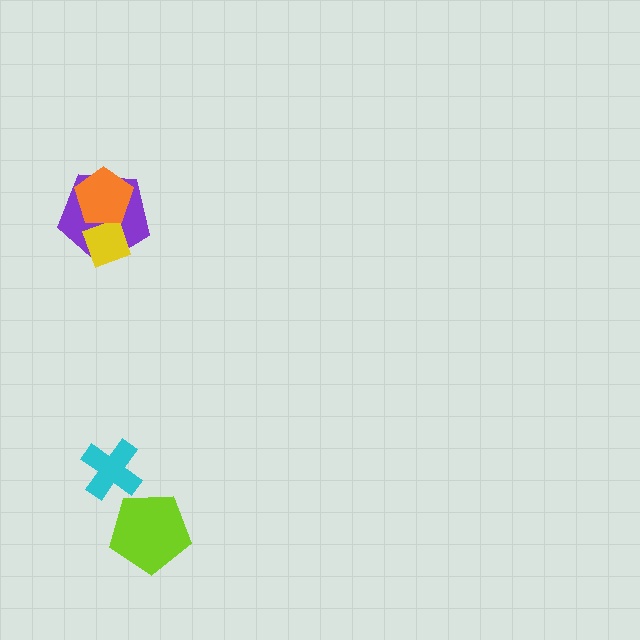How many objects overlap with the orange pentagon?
2 objects overlap with the orange pentagon.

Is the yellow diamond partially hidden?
Yes, it is partially covered by another shape.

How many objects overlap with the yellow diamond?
2 objects overlap with the yellow diamond.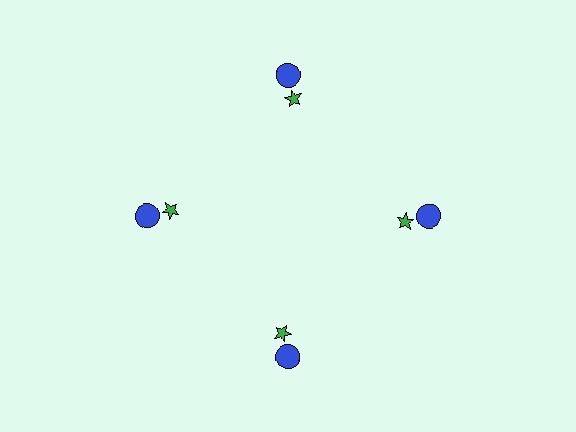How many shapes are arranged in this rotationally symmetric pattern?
There are 8 shapes, arranged in 4 groups of 2.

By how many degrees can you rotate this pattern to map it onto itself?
The pattern maps onto itself every 90 degrees of rotation.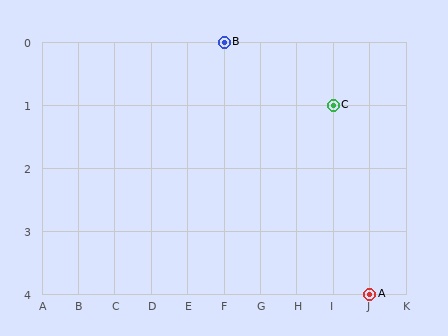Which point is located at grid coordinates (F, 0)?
Point B is at (F, 0).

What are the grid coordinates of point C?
Point C is at grid coordinates (I, 1).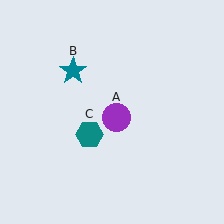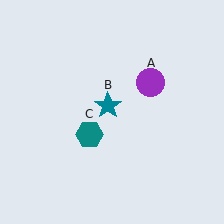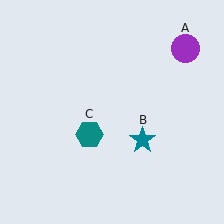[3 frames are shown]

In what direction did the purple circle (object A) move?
The purple circle (object A) moved up and to the right.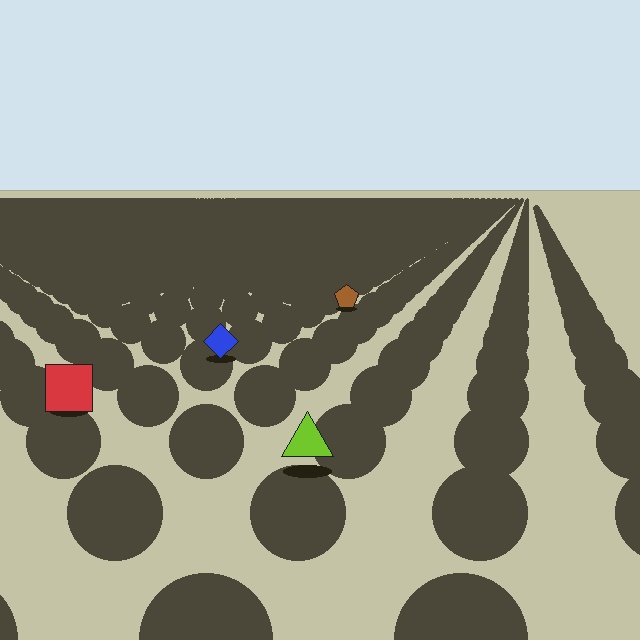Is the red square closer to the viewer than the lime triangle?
No. The lime triangle is closer — you can tell from the texture gradient: the ground texture is coarser near it.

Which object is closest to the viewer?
The lime triangle is closest. The texture marks near it are larger and more spread out.